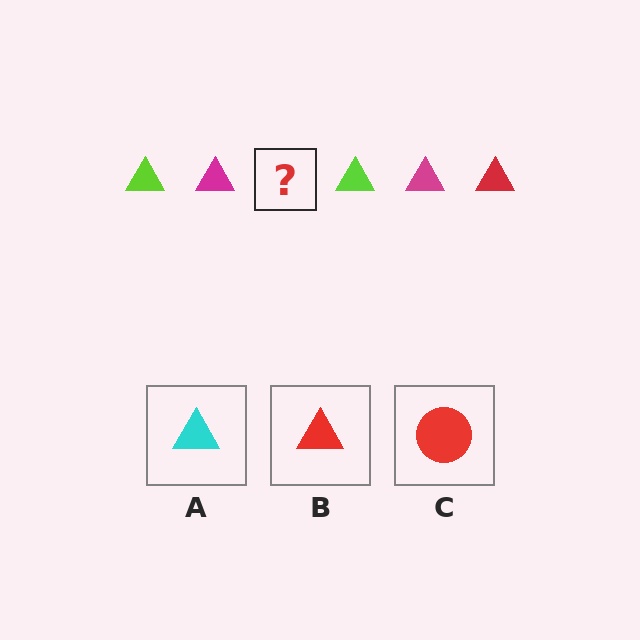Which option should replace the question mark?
Option B.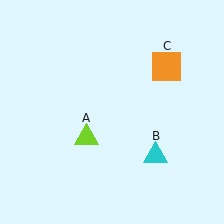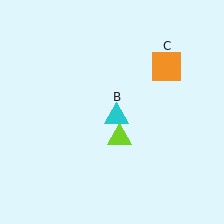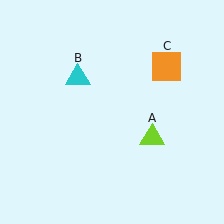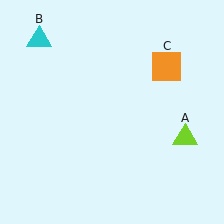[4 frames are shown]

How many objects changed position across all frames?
2 objects changed position: lime triangle (object A), cyan triangle (object B).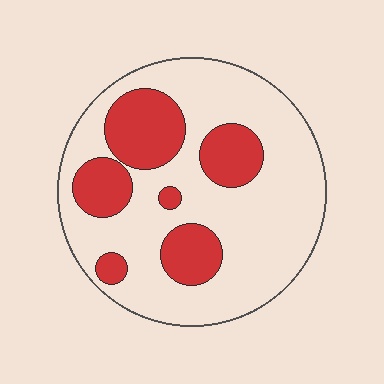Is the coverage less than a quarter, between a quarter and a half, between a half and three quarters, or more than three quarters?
Between a quarter and a half.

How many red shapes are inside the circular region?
6.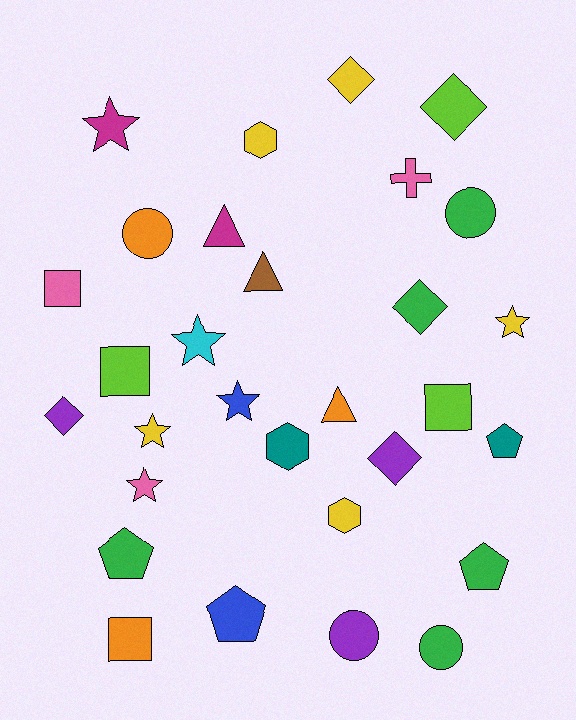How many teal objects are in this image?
There are 2 teal objects.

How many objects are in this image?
There are 30 objects.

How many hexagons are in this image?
There are 3 hexagons.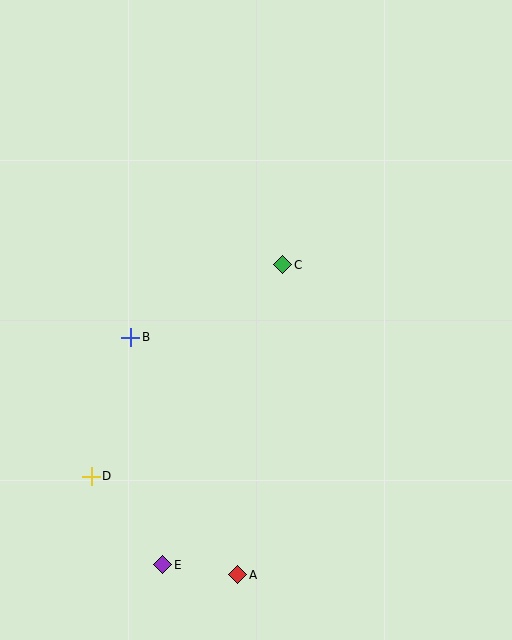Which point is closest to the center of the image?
Point C at (283, 265) is closest to the center.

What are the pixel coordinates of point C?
Point C is at (283, 265).